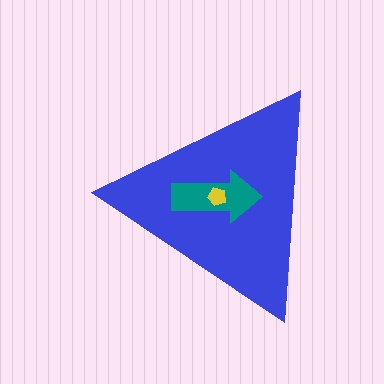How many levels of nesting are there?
3.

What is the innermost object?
The yellow pentagon.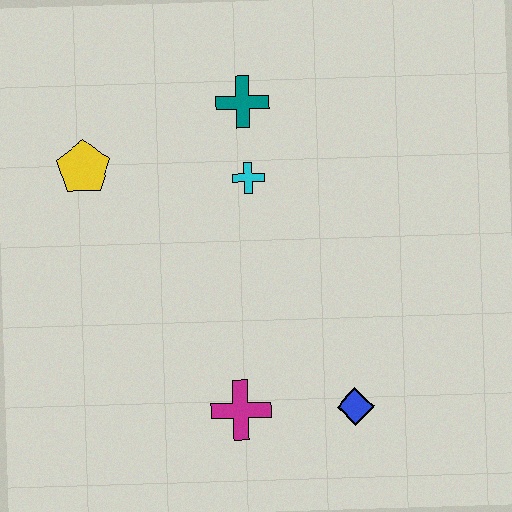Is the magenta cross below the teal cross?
Yes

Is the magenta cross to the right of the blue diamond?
No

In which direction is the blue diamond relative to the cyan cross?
The blue diamond is below the cyan cross.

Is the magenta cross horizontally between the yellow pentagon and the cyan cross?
Yes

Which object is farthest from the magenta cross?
The teal cross is farthest from the magenta cross.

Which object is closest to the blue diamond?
The magenta cross is closest to the blue diamond.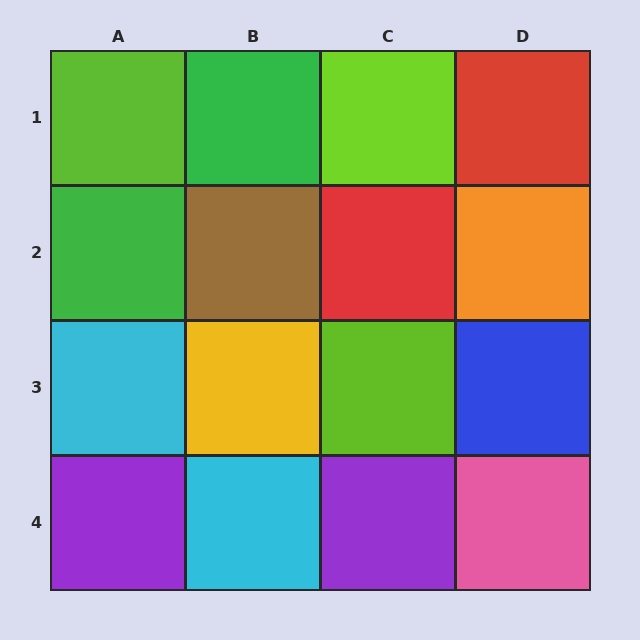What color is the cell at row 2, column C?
Red.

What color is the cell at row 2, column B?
Brown.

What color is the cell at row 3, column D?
Blue.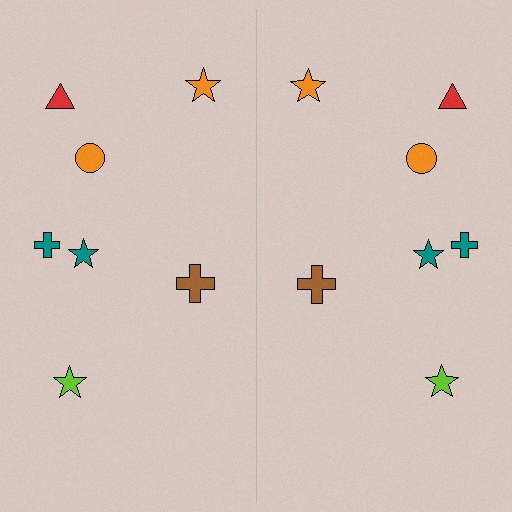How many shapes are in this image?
There are 14 shapes in this image.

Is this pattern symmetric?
Yes, this pattern has bilateral (reflection) symmetry.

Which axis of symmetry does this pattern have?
The pattern has a vertical axis of symmetry running through the center of the image.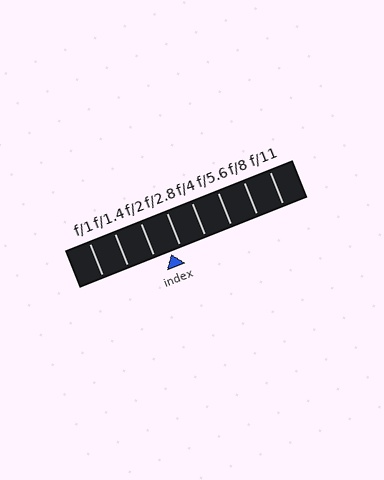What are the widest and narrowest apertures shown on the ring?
The widest aperture shown is f/1 and the narrowest is f/11.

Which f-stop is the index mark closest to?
The index mark is closest to f/2.8.